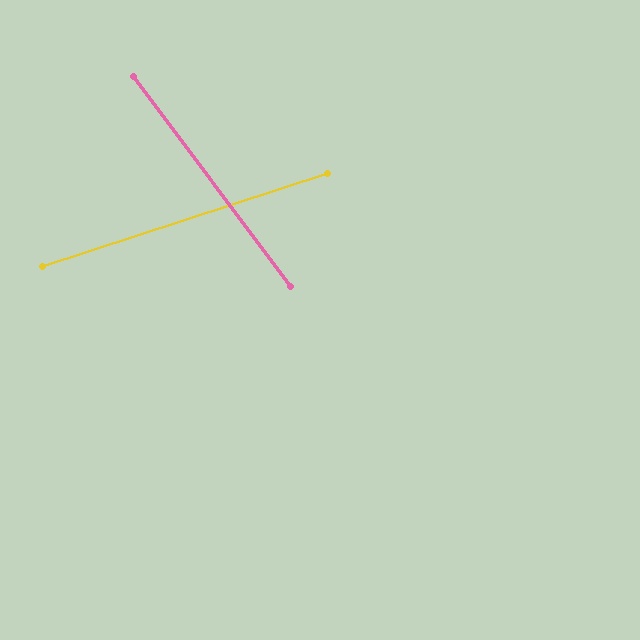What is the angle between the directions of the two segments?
Approximately 71 degrees.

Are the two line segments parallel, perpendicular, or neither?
Neither parallel nor perpendicular — they differ by about 71°.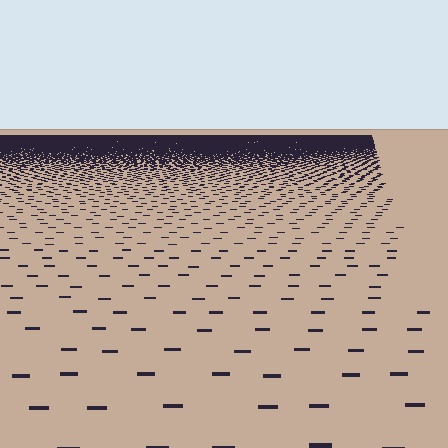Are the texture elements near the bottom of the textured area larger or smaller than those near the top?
Larger. Near the bottom, elements are closer to the viewer and appear at a bigger on-screen size.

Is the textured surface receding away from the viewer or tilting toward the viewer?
The surface is receding away from the viewer. Texture elements get smaller and denser toward the top.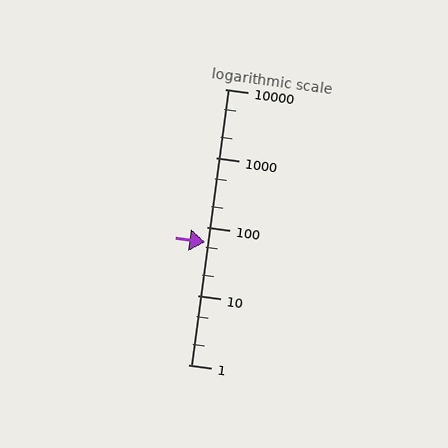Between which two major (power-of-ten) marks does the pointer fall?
The pointer is between 10 and 100.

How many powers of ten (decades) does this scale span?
The scale spans 4 decades, from 1 to 10000.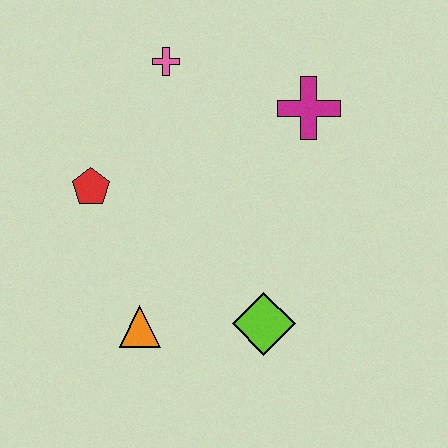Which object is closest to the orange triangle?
The lime diamond is closest to the orange triangle.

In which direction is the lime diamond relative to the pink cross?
The lime diamond is below the pink cross.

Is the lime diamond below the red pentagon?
Yes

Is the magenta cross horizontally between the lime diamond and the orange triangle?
No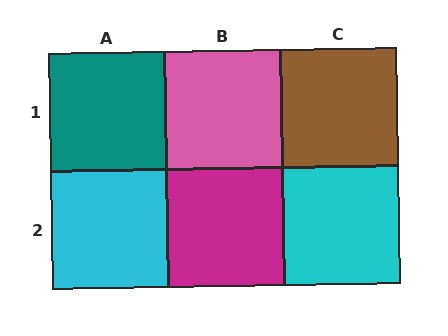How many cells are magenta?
1 cell is magenta.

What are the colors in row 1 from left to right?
Teal, pink, brown.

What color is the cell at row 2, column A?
Cyan.